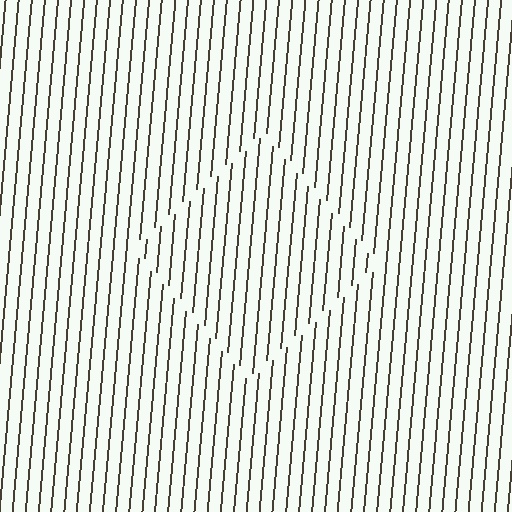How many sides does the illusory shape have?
4 sides — the line-ends trace a square.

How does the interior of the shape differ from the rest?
The interior of the shape contains the same grating, shifted by half a period — the contour is defined by the phase discontinuity where line-ends from the inner and outer gratings abut.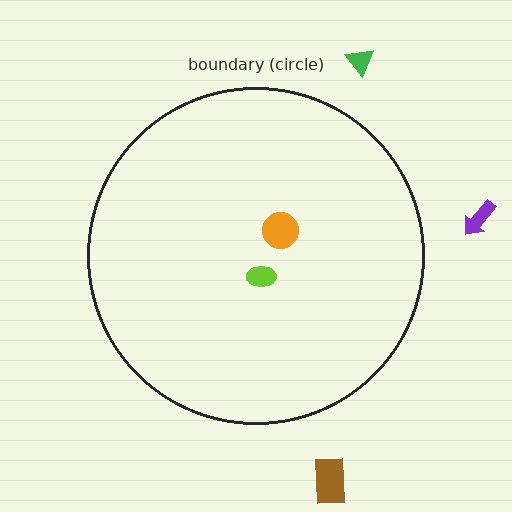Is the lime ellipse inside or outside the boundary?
Inside.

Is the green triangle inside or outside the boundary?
Outside.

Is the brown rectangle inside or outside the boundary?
Outside.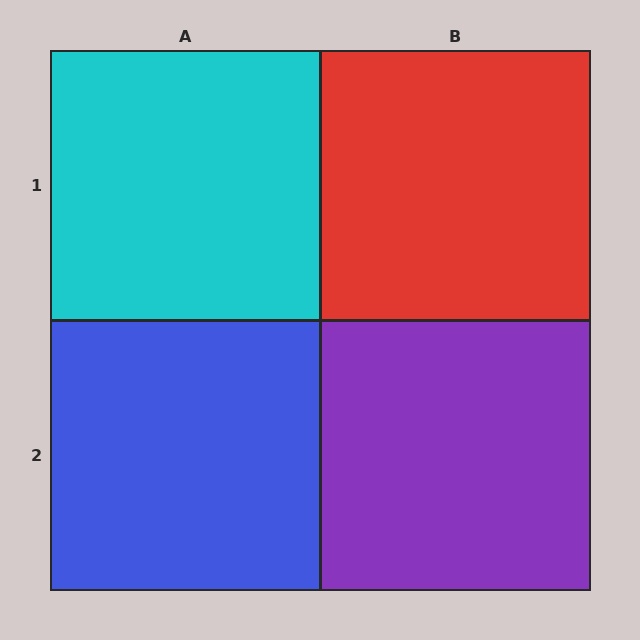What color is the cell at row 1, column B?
Red.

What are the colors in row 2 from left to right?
Blue, purple.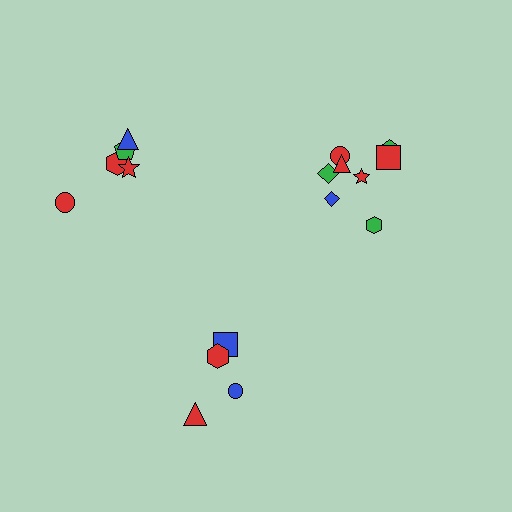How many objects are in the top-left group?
There are 5 objects.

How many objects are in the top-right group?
There are 8 objects.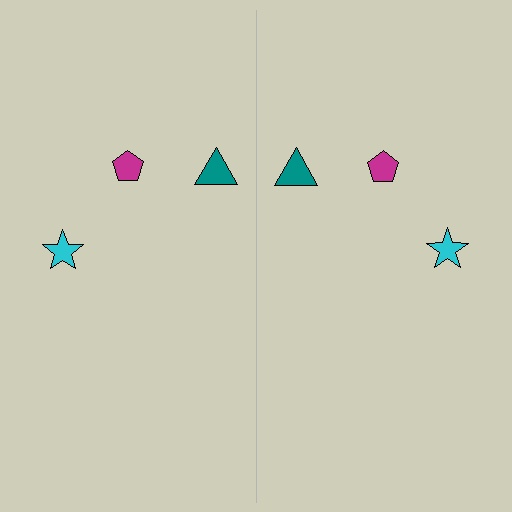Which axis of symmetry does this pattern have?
The pattern has a vertical axis of symmetry running through the center of the image.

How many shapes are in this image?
There are 6 shapes in this image.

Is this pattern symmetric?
Yes, this pattern has bilateral (reflection) symmetry.